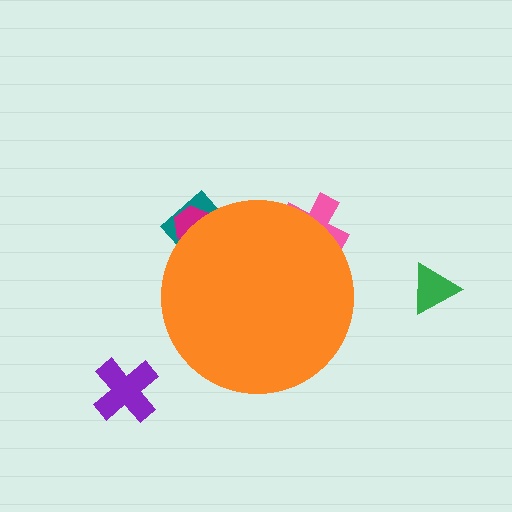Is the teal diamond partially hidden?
Yes, the teal diamond is partially hidden behind the orange circle.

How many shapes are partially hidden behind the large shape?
3 shapes are partially hidden.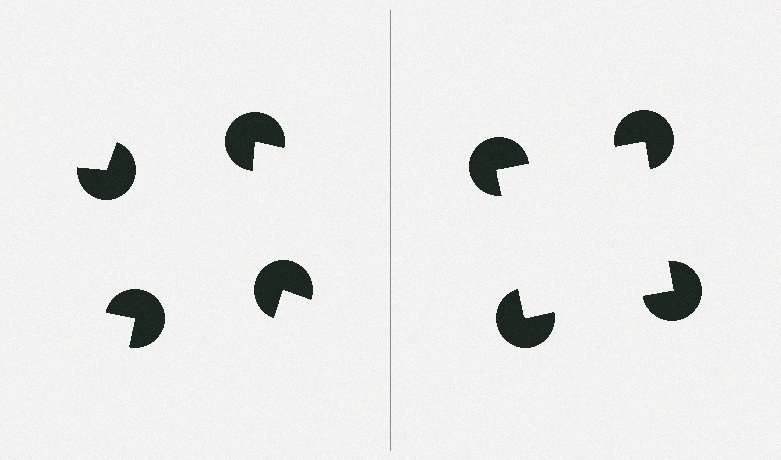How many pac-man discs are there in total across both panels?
8 — 4 on each side.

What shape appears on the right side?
An illusory square.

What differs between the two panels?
The pac-man discs are positioned identically on both sides; only the wedge orientations differ. On the right they align to a square; on the left they are misaligned.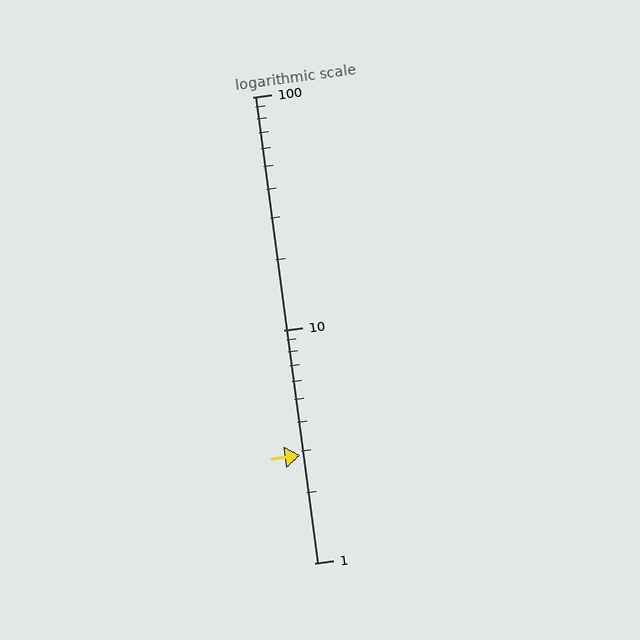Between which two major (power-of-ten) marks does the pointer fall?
The pointer is between 1 and 10.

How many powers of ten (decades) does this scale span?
The scale spans 2 decades, from 1 to 100.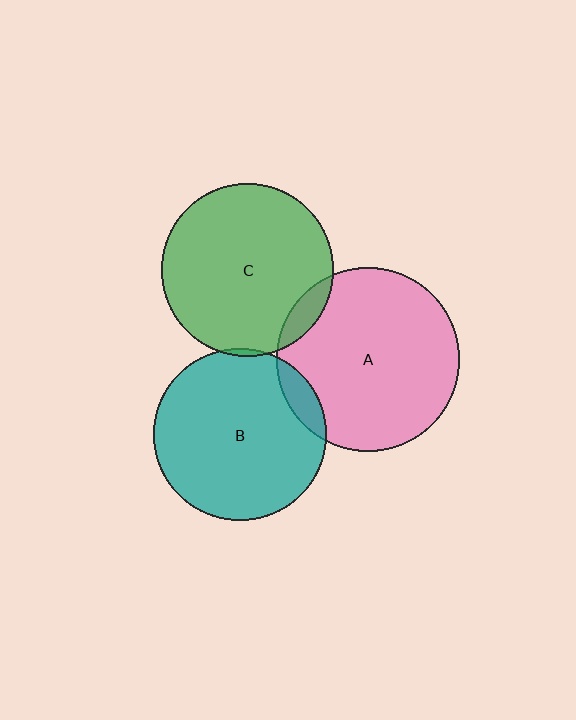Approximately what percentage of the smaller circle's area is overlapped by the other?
Approximately 10%.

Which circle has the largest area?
Circle A (pink).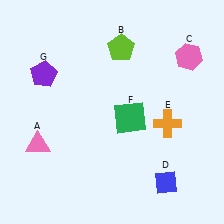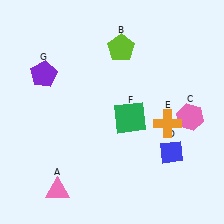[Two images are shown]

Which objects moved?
The objects that moved are: the pink triangle (A), the pink hexagon (C), the blue diamond (D).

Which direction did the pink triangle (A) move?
The pink triangle (A) moved down.